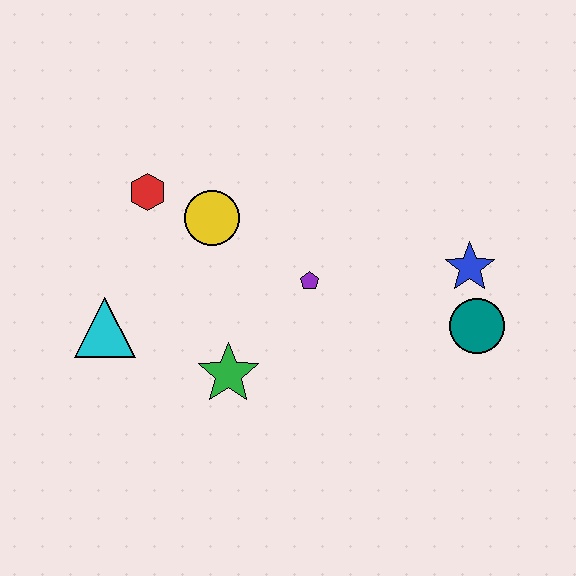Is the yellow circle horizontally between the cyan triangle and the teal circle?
Yes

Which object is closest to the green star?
The purple pentagon is closest to the green star.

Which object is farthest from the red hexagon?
The teal circle is farthest from the red hexagon.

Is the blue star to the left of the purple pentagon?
No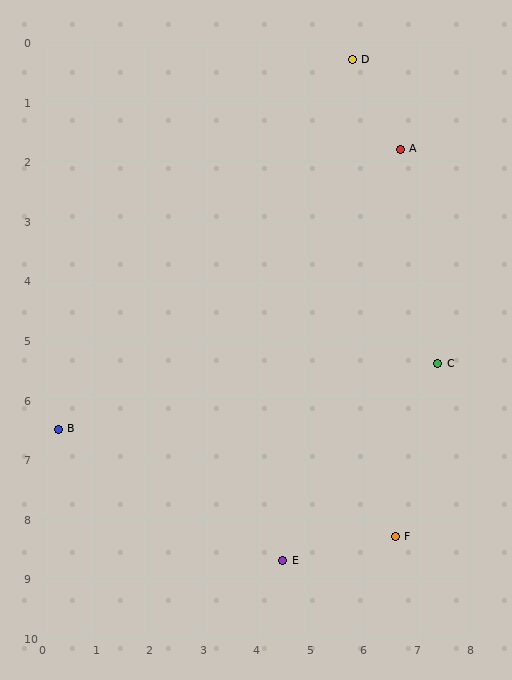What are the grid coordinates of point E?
Point E is at approximately (4.5, 8.7).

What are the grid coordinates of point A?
Point A is at approximately (6.7, 1.8).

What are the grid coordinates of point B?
Point B is at approximately (0.3, 6.5).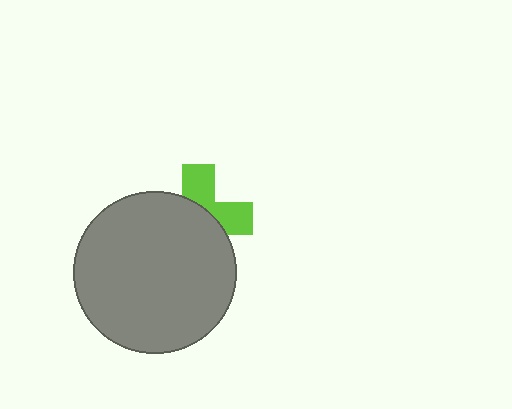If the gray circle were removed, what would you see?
You would see the complete lime cross.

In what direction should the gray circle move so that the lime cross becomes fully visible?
The gray circle should move toward the lower-left. That is the shortest direction to clear the overlap and leave the lime cross fully visible.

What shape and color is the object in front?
The object in front is a gray circle.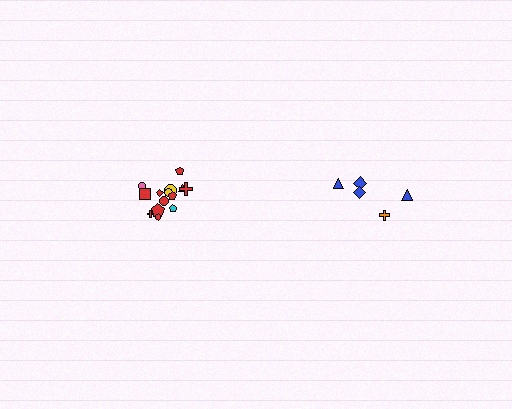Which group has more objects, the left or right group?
The left group.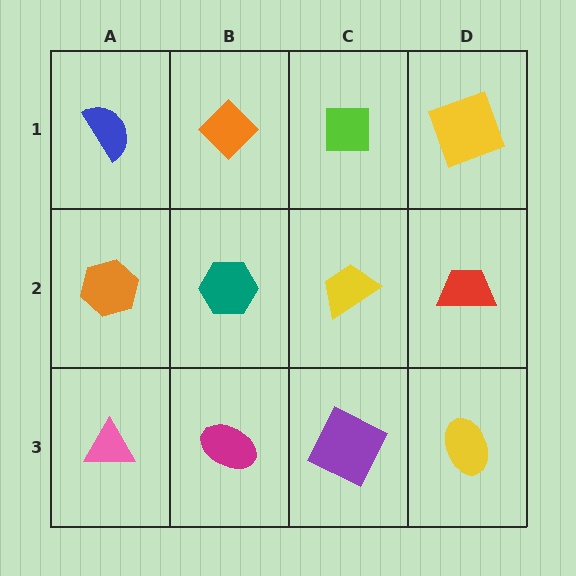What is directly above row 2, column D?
A yellow square.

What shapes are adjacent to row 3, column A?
An orange hexagon (row 2, column A), a magenta ellipse (row 3, column B).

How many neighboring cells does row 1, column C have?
3.